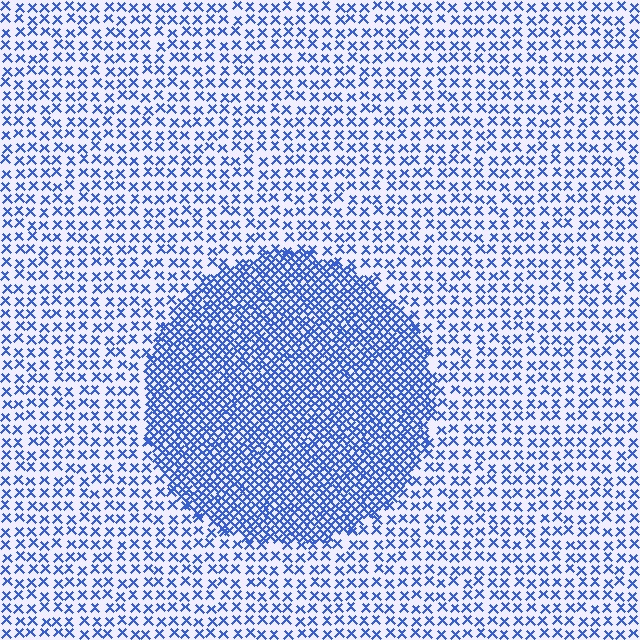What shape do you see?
I see a circle.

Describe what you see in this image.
The image contains small blue elements arranged at two different densities. A circle-shaped region is visible where the elements are more densely packed than the surrounding area.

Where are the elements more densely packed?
The elements are more densely packed inside the circle boundary.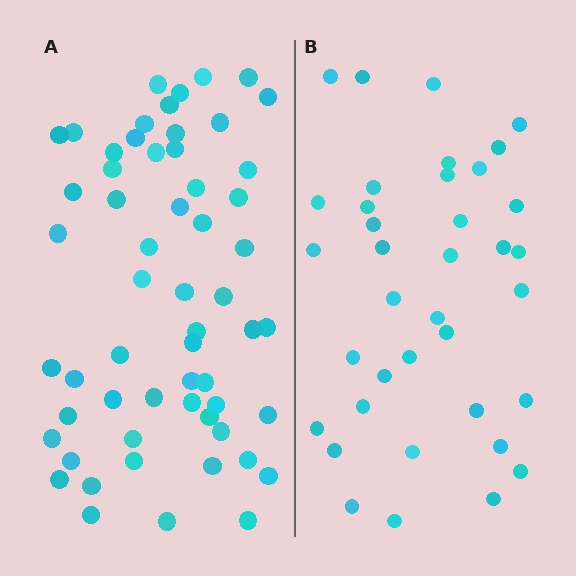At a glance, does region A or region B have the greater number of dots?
Region A (the left region) has more dots.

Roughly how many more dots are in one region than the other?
Region A has approximately 20 more dots than region B.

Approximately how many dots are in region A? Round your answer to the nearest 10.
About 60 dots. (The exact count is 58, which rounds to 60.)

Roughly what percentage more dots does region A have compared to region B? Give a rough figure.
About 55% more.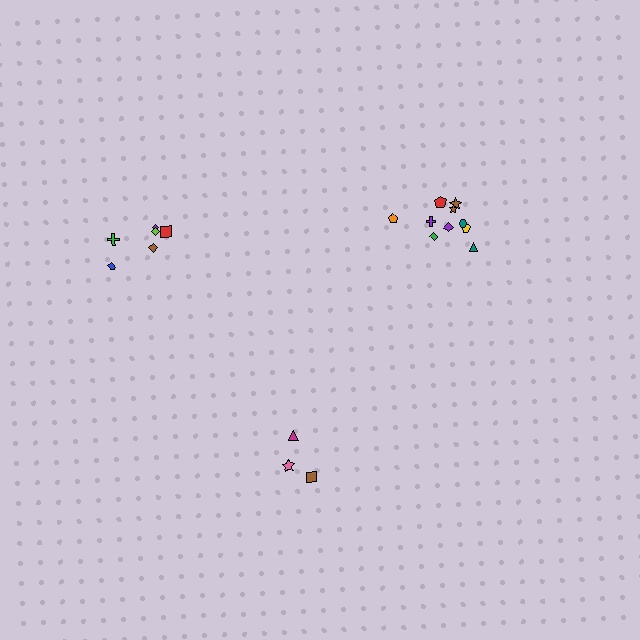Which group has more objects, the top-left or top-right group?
The top-right group.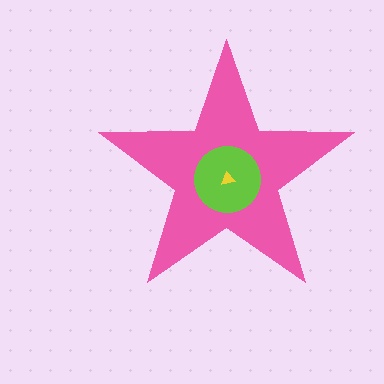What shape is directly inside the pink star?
The lime circle.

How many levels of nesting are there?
3.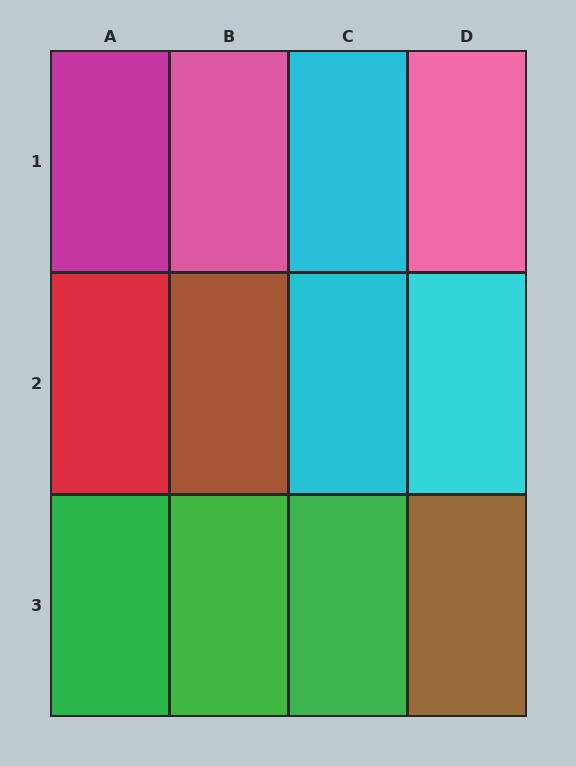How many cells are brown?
2 cells are brown.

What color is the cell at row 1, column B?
Pink.